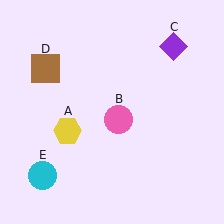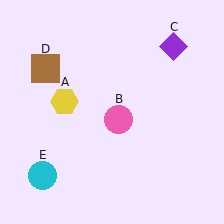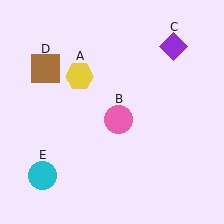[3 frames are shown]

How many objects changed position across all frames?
1 object changed position: yellow hexagon (object A).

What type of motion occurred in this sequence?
The yellow hexagon (object A) rotated clockwise around the center of the scene.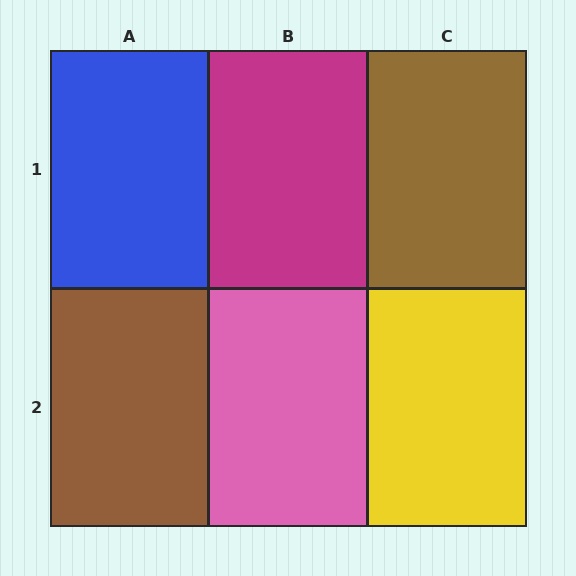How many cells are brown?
2 cells are brown.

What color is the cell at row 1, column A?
Blue.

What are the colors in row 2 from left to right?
Brown, pink, yellow.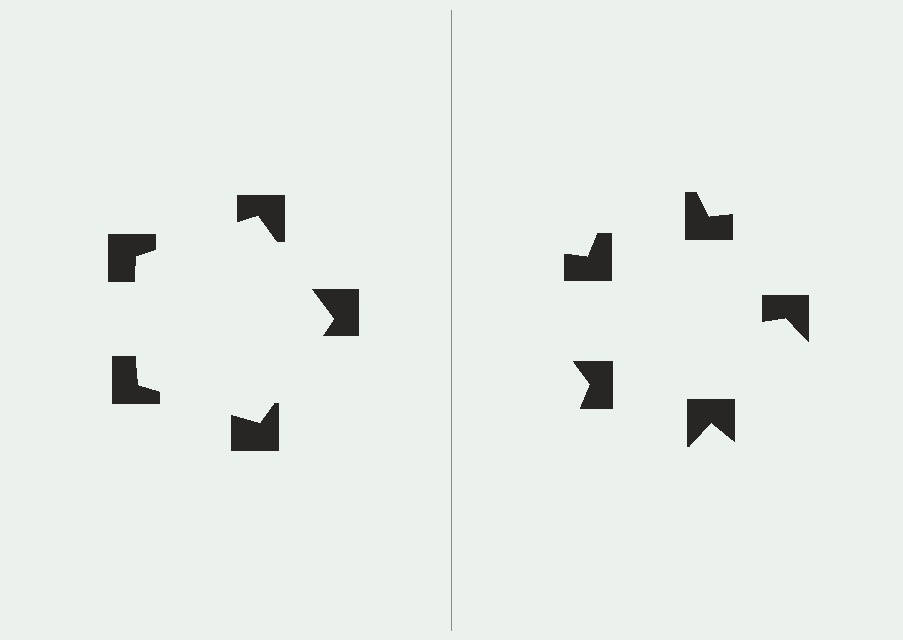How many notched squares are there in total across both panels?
10 — 5 on each side.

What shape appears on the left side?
An illusory pentagon.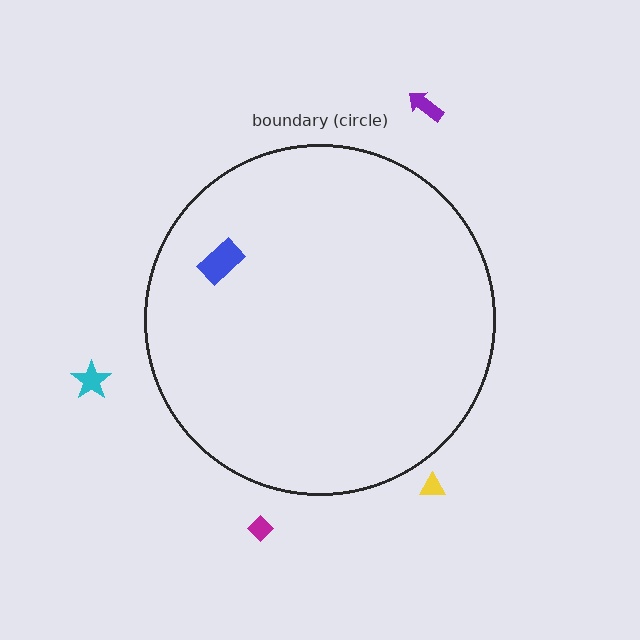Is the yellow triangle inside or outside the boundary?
Outside.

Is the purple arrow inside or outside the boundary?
Outside.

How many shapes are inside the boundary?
1 inside, 4 outside.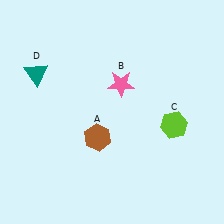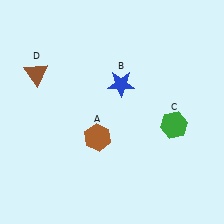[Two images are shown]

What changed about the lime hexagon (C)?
In Image 1, C is lime. In Image 2, it changed to green.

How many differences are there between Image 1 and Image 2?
There are 3 differences between the two images.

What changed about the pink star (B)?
In Image 1, B is pink. In Image 2, it changed to blue.